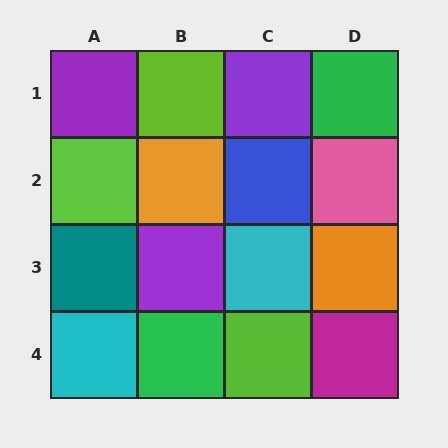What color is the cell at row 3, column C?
Cyan.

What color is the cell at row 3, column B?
Purple.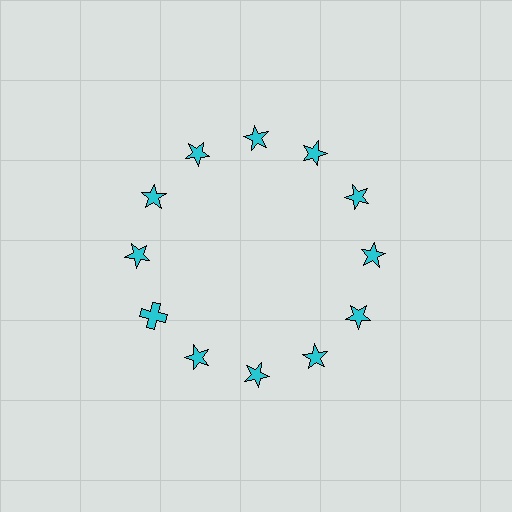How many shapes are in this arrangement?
There are 12 shapes arranged in a ring pattern.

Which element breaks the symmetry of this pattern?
The cyan cross at roughly the 8 o'clock position breaks the symmetry. All other shapes are cyan stars.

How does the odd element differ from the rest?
It has a different shape: cross instead of star.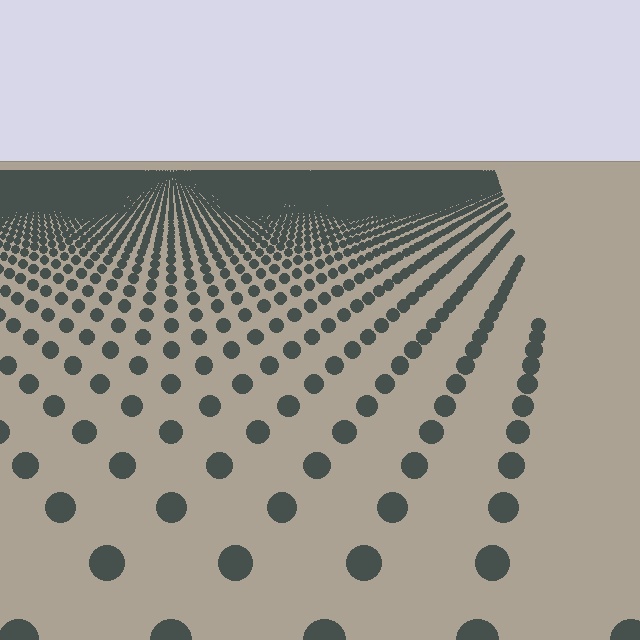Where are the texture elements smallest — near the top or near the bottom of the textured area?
Near the top.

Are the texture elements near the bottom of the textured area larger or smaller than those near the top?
Larger. Near the bottom, elements are closer to the viewer and appear at a bigger on-screen size.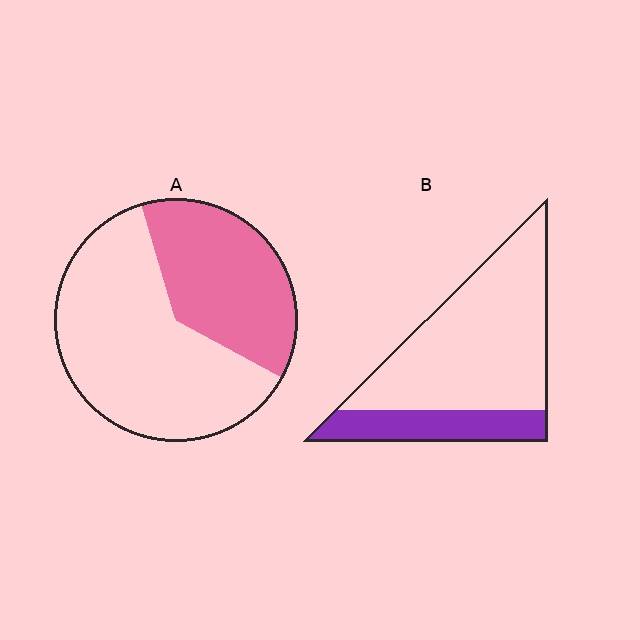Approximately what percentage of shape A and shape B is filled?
A is approximately 40% and B is approximately 25%.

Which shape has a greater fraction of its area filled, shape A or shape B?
Shape A.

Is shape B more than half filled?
No.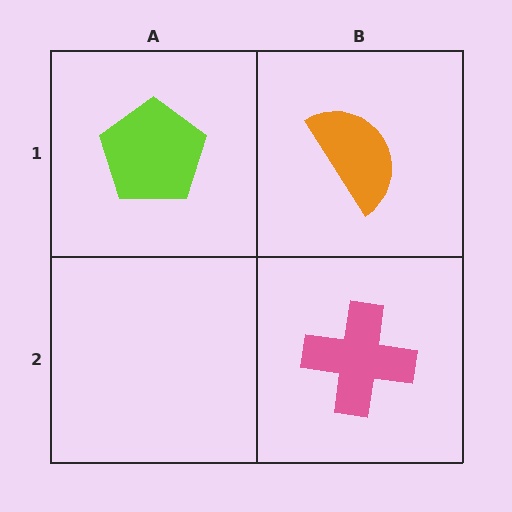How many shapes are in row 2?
1 shape.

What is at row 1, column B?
An orange semicircle.